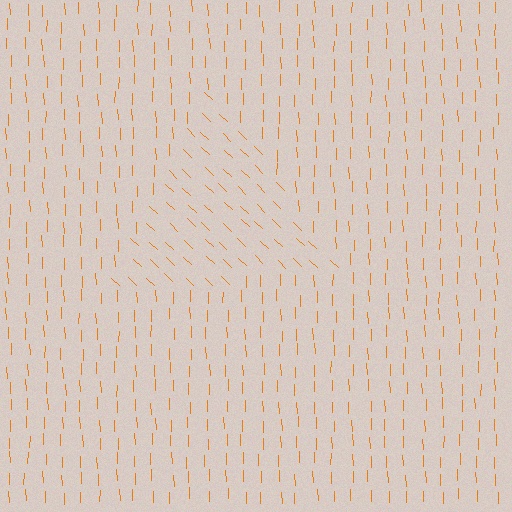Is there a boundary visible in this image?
Yes, there is a texture boundary formed by a change in line orientation.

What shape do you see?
I see a triangle.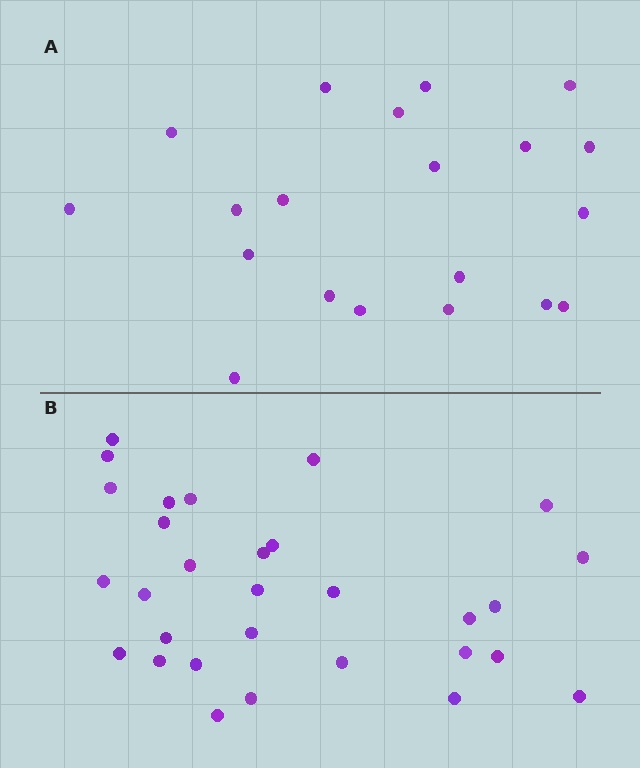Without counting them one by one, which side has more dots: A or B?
Region B (the bottom region) has more dots.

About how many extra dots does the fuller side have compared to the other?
Region B has roughly 10 or so more dots than region A.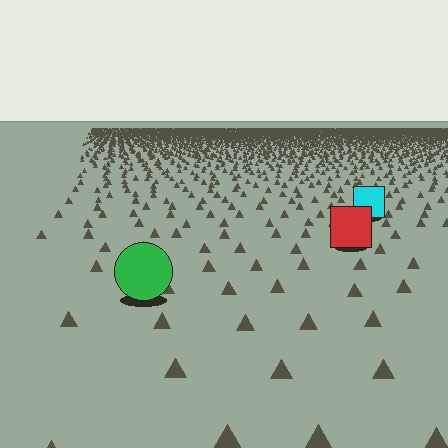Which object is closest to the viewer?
The green circle is closest. The texture marks near it are larger and more spread out.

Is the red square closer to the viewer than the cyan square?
Yes. The red square is closer — you can tell from the texture gradient: the ground texture is coarser near it.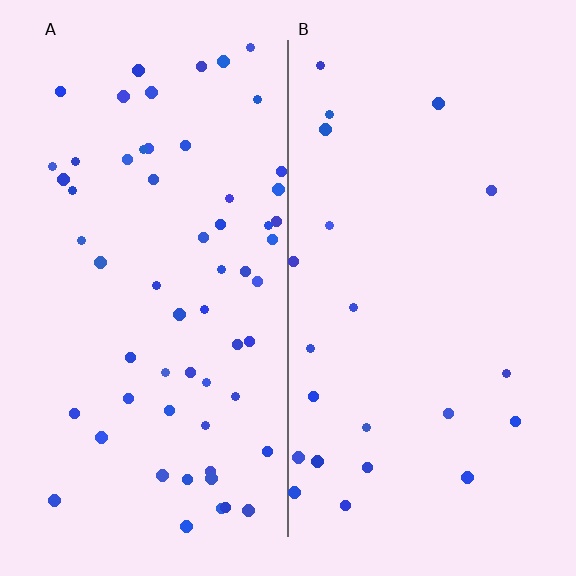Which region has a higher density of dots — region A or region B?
A (the left).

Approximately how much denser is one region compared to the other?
Approximately 2.8× — region A over region B.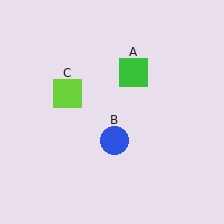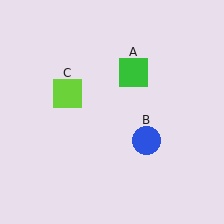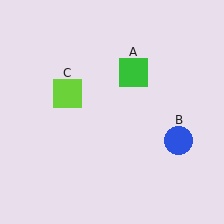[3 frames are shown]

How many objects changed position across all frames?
1 object changed position: blue circle (object B).